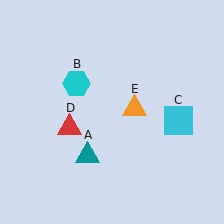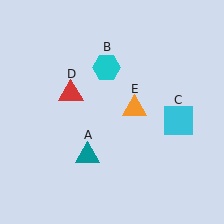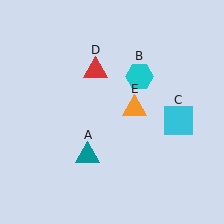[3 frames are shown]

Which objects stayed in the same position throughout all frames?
Teal triangle (object A) and cyan square (object C) and orange triangle (object E) remained stationary.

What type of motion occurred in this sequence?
The cyan hexagon (object B), red triangle (object D) rotated clockwise around the center of the scene.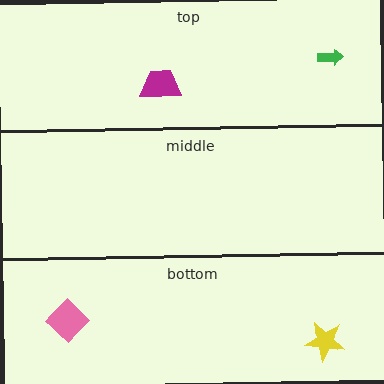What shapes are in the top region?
The green arrow, the magenta trapezoid.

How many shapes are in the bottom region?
2.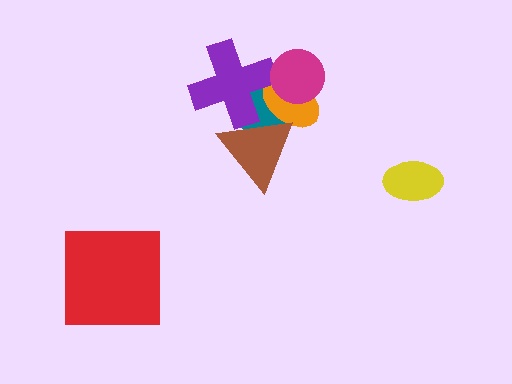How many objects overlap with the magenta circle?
2 objects overlap with the magenta circle.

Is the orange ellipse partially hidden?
Yes, it is partially covered by another shape.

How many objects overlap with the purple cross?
3 objects overlap with the purple cross.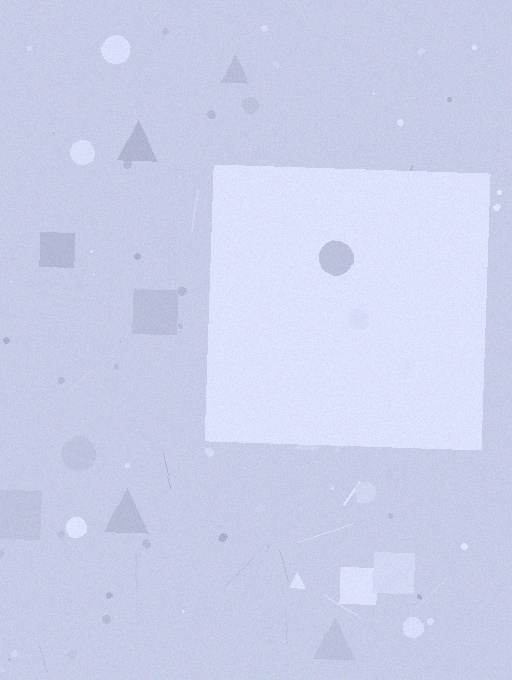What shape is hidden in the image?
A square is hidden in the image.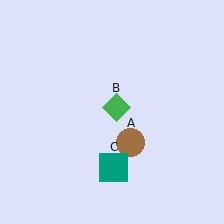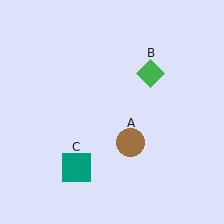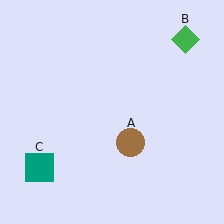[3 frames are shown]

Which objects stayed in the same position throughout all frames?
Brown circle (object A) remained stationary.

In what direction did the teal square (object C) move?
The teal square (object C) moved left.